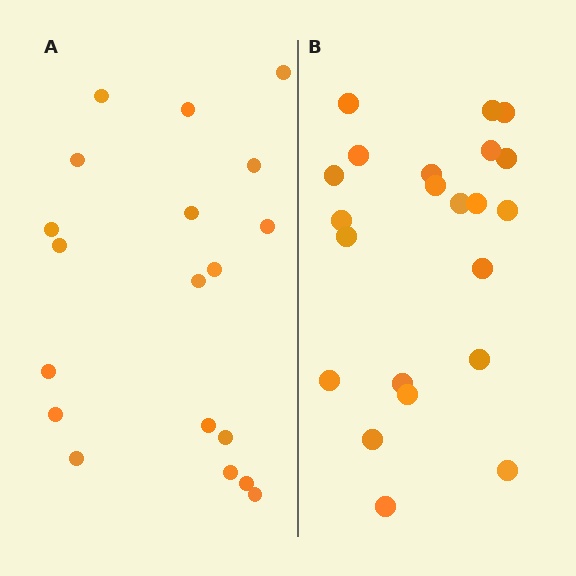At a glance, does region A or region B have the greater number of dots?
Region B (the right region) has more dots.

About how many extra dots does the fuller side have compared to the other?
Region B has just a few more — roughly 2 or 3 more dots than region A.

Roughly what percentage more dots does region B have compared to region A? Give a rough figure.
About 15% more.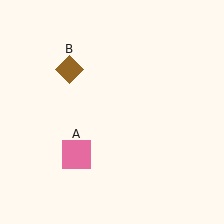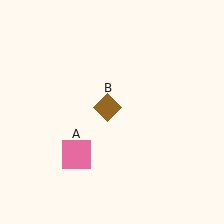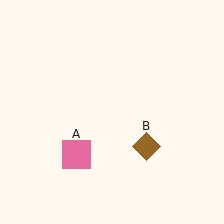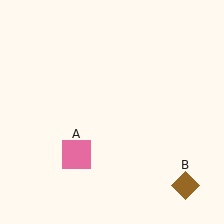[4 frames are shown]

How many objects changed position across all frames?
1 object changed position: brown diamond (object B).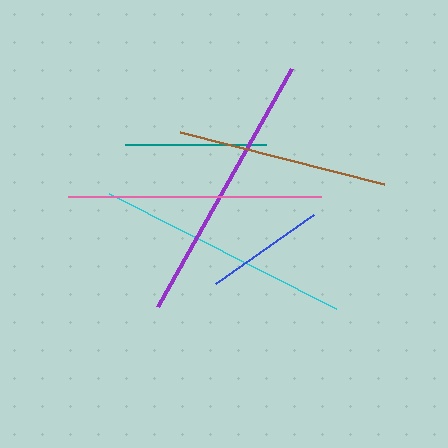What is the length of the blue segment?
The blue segment is approximately 120 pixels long.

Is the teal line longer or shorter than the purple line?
The purple line is longer than the teal line.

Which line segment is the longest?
The purple line is the longest at approximately 273 pixels.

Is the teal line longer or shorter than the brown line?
The brown line is longer than the teal line.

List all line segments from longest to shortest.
From longest to shortest: purple, cyan, pink, brown, teal, blue.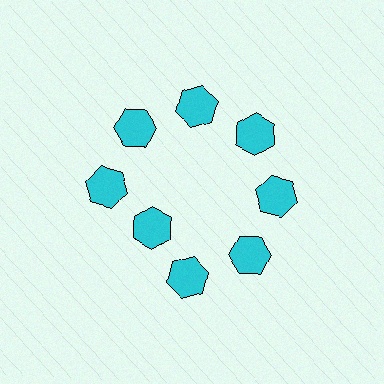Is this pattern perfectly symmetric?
No. The 8 cyan hexagons are arranged in a ring, but one element near the 8 o'clock position is pulled inward toward the center, breaking the 8-fold rotational symmetry.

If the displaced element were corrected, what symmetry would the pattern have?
It would have 8-fold rotational symmetry — the pattern would map onto itself every 45 degrees.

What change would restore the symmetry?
The symmetry would be restored by moving it outward, back onto the ring so that all 8 hexagons sit at equal angles and equal distance from the center.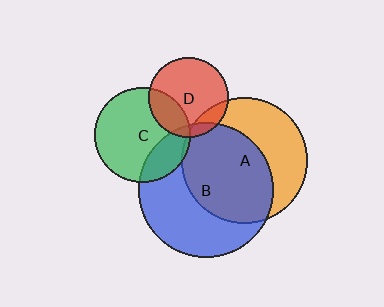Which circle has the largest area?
Circle B (blue).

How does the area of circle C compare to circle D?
Approximately 1.4 times.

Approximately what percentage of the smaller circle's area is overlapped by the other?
Approximately 10%.